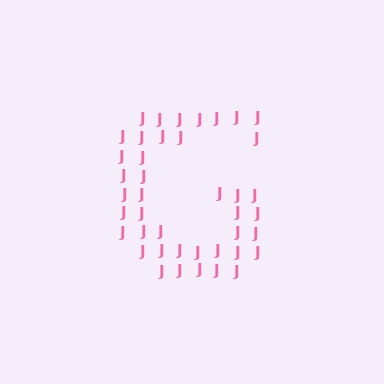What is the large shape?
The large shape is the letter G.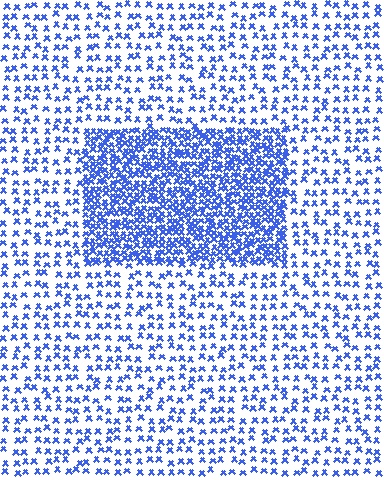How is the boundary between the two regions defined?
The boundary is defined by a change in element density (approximately 2.6x ratio). All elements are the same color, size, and shape.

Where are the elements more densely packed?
The elements are more densely packed inside the rectangle boundary.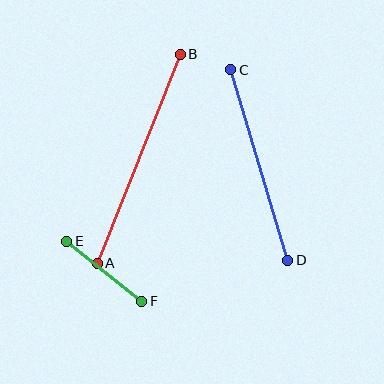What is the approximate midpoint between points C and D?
The midpoint is at approximately (259, 165) pixels.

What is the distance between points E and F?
The distance is approximately 96 pixels.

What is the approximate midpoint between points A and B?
The midpoint is at approximately (139, 159) pixels.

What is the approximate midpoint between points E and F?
The midpoint is at approximately (104, 271) pixels.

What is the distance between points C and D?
The distance is approximately 199 pixels.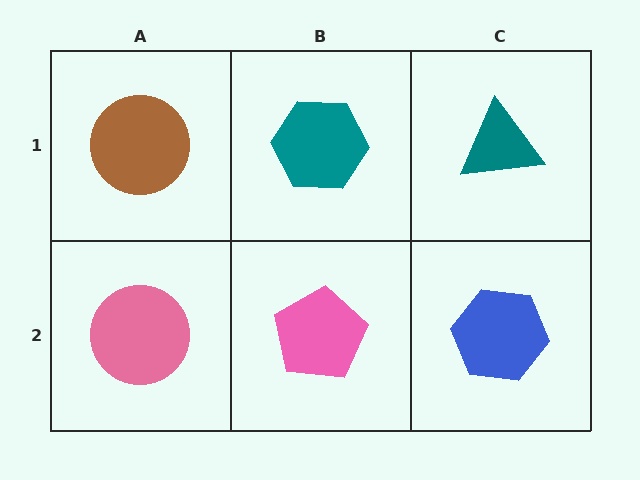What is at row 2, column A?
A pink circle.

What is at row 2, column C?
A blue hexagon.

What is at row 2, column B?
A pink pentagon.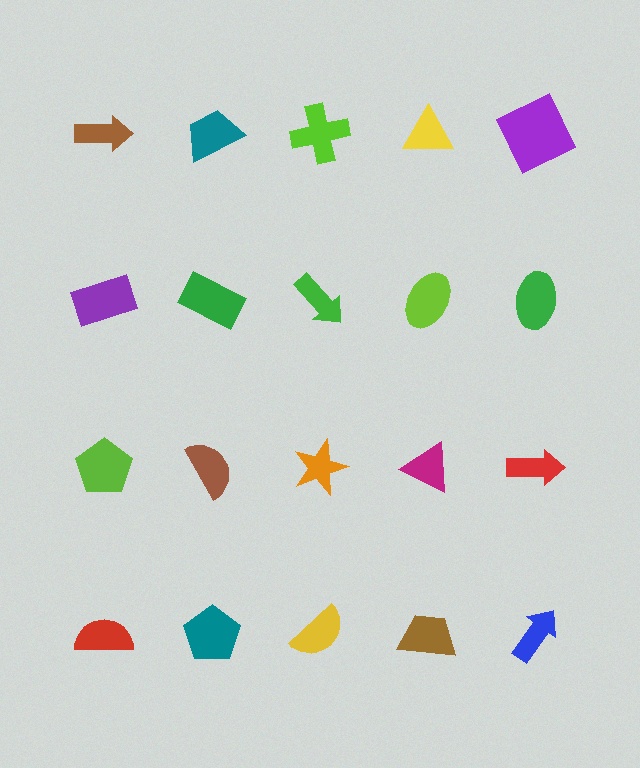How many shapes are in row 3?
5 shapes.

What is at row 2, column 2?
A green rectangle.